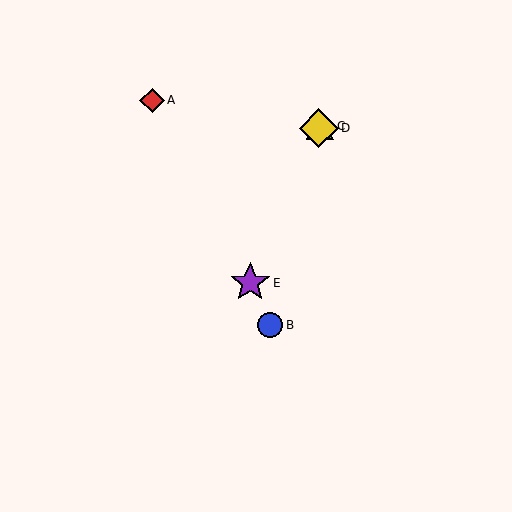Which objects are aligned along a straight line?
Objects C, D, E are aligned along a straight line.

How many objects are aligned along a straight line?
3 objects (C, D, E) are aligned along a straight line.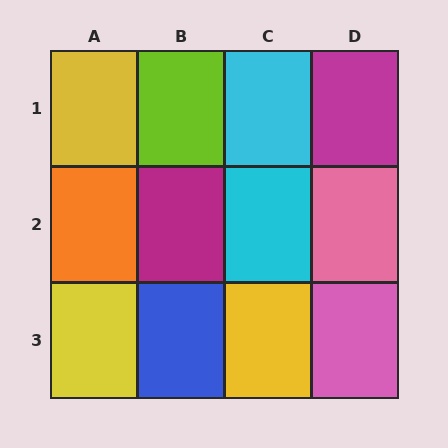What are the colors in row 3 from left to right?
Yellow, blue, yellow, pink.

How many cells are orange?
1 cell is orange.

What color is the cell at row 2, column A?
Orange.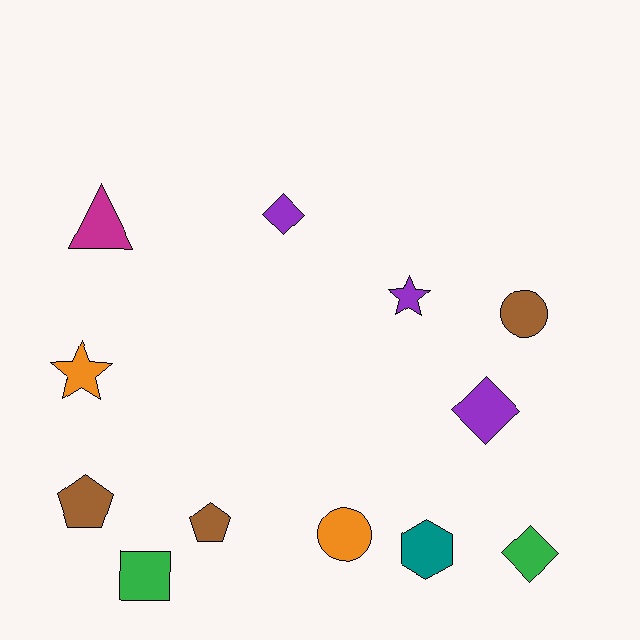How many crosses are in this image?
There are no crosses.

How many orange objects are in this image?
There are 2 orange objects.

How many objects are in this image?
There are 12 objects.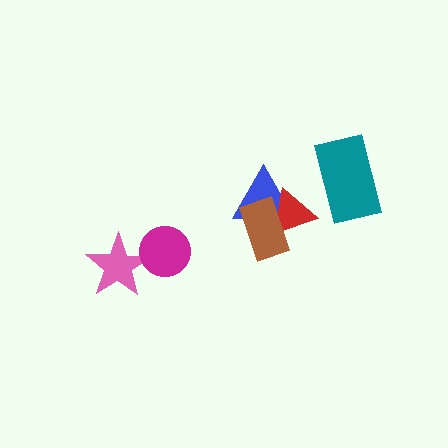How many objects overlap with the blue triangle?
2 objects overlap with the blue triangle.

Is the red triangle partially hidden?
Yes, it is partially covered by another shape.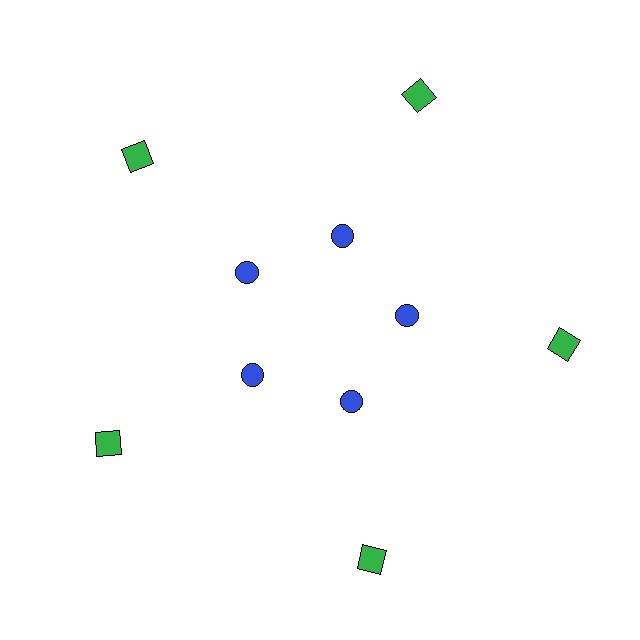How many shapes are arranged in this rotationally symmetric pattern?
There are 10 shapes, arranged in 5 groups of 2.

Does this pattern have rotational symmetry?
Yes, this pattern has 5-fold rotational symmetry. It looks the same after rotating 72 degrees around the center.